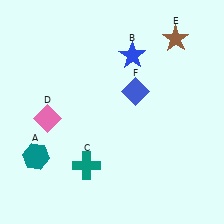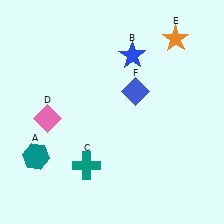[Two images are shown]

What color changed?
The star (E) changed from brown in Image 1 to orange in Image 2.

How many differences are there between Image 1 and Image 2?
There is 1 difference between the two images.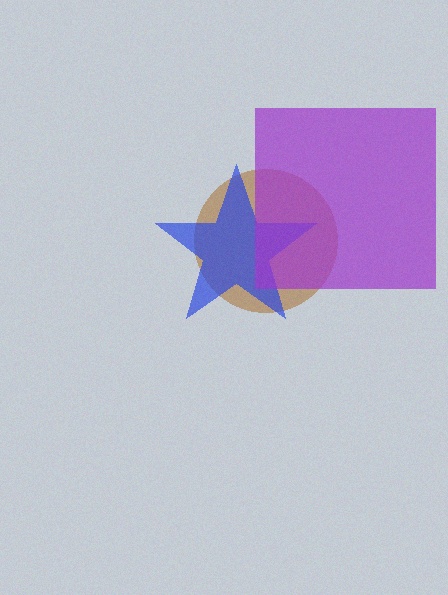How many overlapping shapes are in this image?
There are 3 overlapping shapes in the image.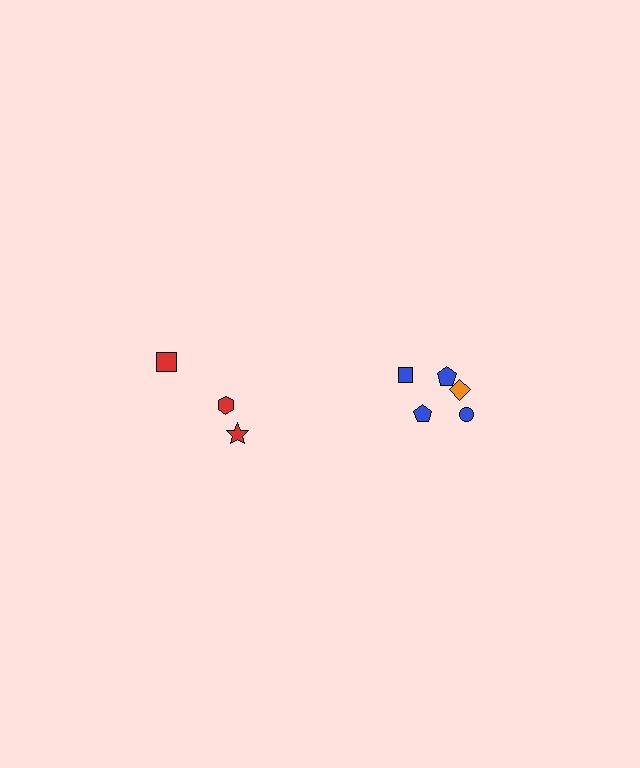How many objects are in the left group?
There are 3 objects.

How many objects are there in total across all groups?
There are 8 objects.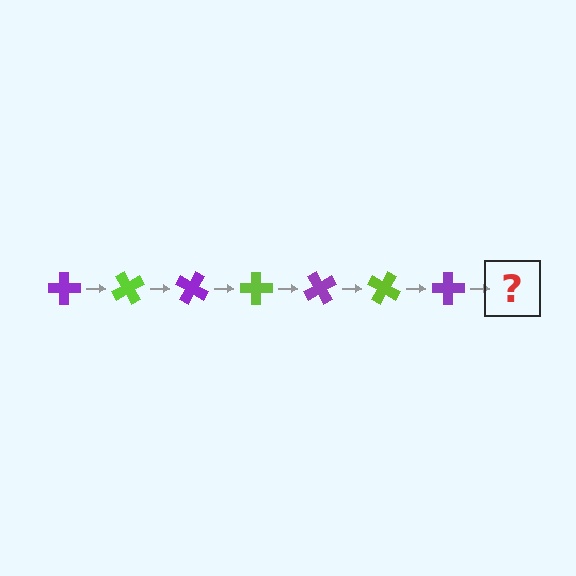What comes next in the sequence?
The next element should be a lime cross, rotated 420 degrees from the start.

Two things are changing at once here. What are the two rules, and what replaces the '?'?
The two rules are that it rotates 60 degrees each step and the color cycles through purple and lime. The '?' should be a lime cross, rotated 420 degrees from the start.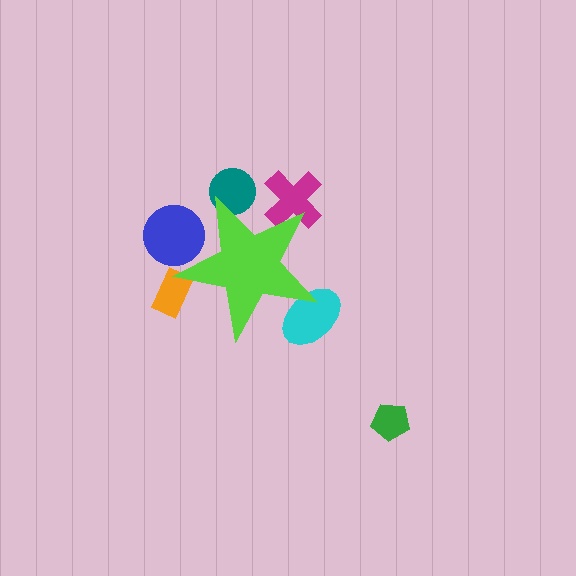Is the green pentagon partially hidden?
No, the green pentagon is fully visible.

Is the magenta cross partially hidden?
Yes, the magenta cross is partially hidden behind the lime star.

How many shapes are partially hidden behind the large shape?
5 shapes are partially hidden.